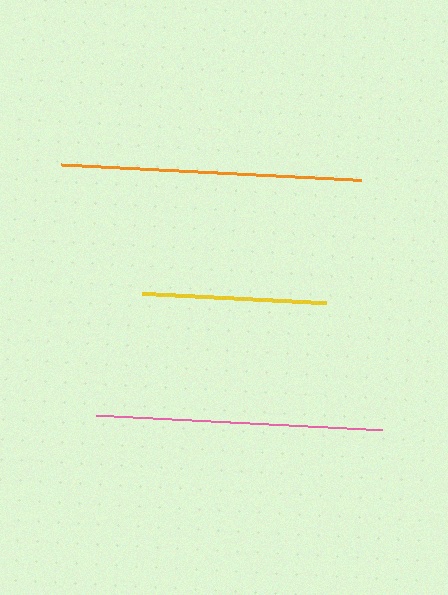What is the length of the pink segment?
The pink segment is approximately 287 pixels long.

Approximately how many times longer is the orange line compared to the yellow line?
The orange line is approximately 1.6 times the length of the yellow line.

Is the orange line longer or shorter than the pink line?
The orange line is longer than the pink line.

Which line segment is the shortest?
The yellow line is the shortest at approximately 184 pixels.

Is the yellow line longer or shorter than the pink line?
The pink line is longer than the yellow line.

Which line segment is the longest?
The orange line is the longest at approximately 301 pixels.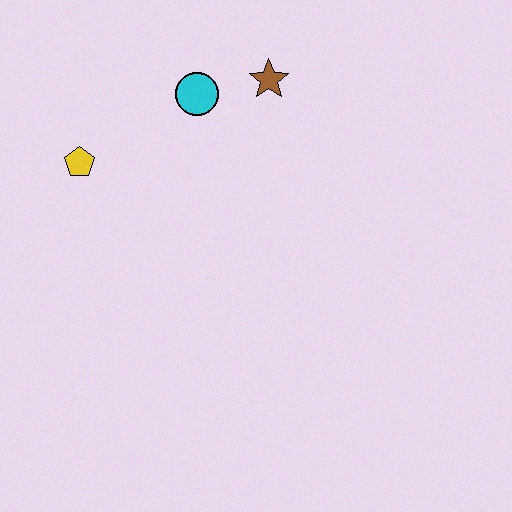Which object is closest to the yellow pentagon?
The cyan circle is closest to the yellow pentagon.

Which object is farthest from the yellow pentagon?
The brown star is farthest from the yellow pentagon.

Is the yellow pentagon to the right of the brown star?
No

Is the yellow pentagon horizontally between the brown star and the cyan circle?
No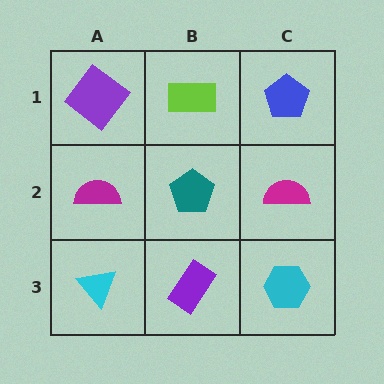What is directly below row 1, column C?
A magenta semicircle.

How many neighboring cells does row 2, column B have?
4.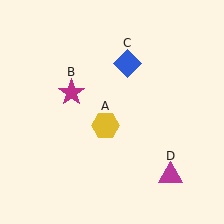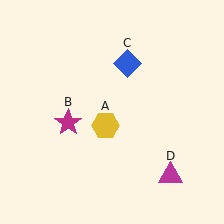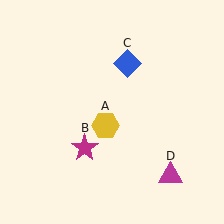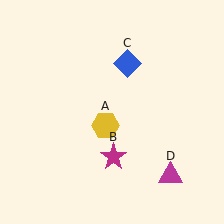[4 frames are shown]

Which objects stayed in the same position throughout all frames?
Yellow hexagon (object A) and blue diamond (object C) and magenta triangle (object D) remained stationary.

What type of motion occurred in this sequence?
The magenta star (object B) rotated counterclockwise around the center of the scene.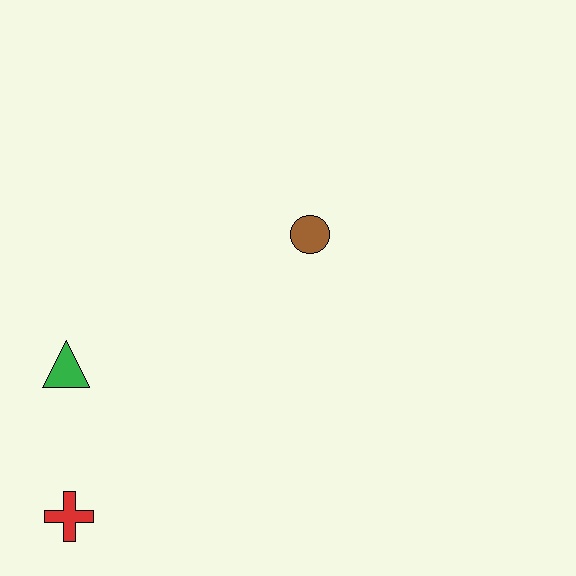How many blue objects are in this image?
There are no blue objects.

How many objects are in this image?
There are 3 objects.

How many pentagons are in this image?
There are no pentagons.